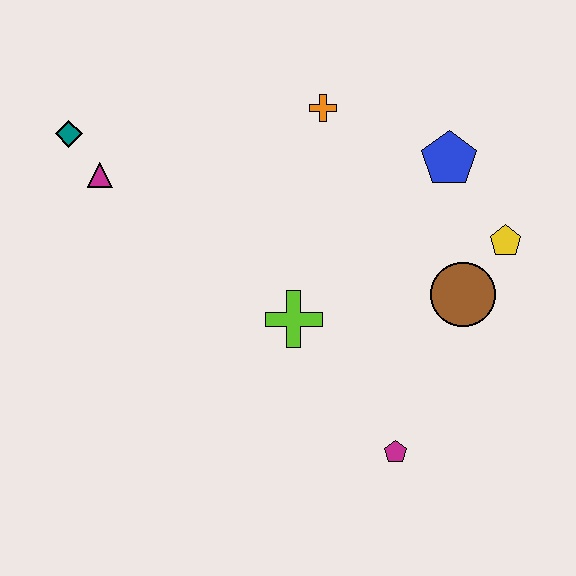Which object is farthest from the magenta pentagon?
The teal diamond is farthest from the magenta pentagon.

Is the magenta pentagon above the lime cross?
No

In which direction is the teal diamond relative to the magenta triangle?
The teal diamond is above the magenta triangle.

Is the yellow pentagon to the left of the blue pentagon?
No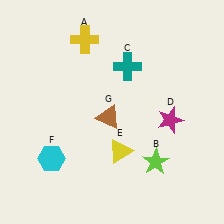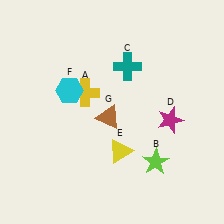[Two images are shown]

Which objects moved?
The objects that moved are: the yellow cross (A), the cyan hexagon (F).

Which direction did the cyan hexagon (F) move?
The cyan hexagon (F) moved up.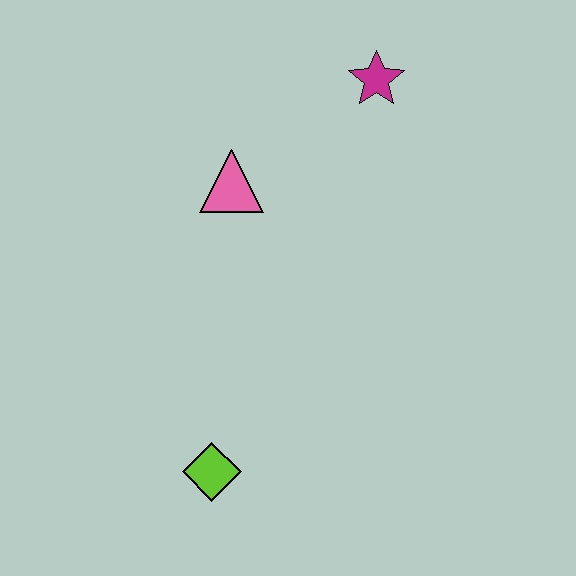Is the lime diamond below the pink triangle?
Yes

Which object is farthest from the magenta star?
The lime diamond is farthest from the magenta star.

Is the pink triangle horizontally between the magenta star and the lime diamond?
Yes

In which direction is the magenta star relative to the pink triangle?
The magenta star is to the right of the pink triangle.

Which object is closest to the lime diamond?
The pink triangle is closest to the lime diamond.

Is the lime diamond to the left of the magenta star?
Yes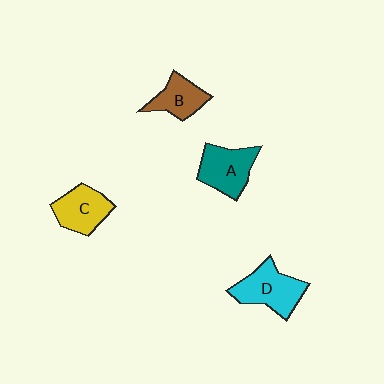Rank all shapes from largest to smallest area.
From largest to smallest: D (cyan), A (teal), C (yellow), B (brown).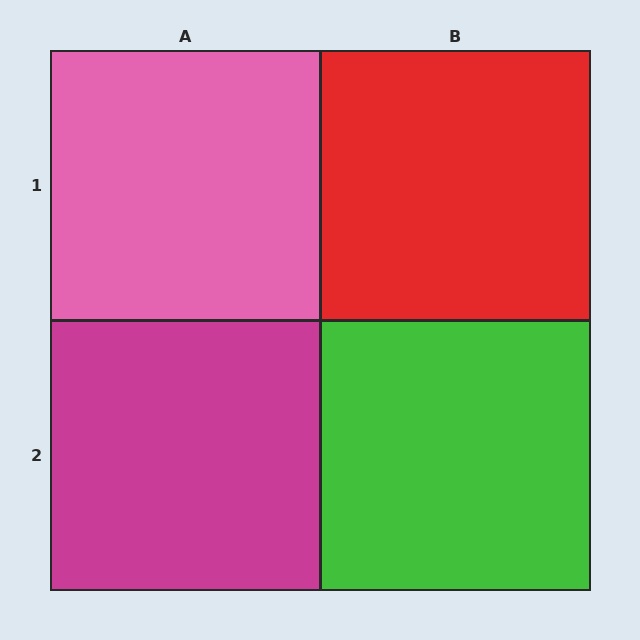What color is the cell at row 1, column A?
Pink.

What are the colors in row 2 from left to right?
Magenta, green.